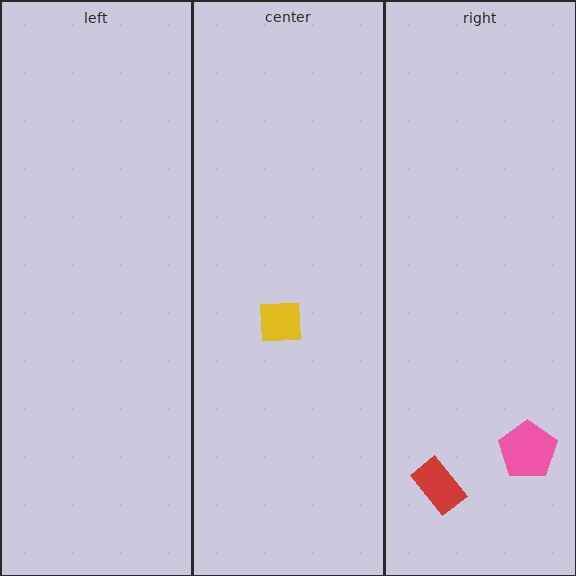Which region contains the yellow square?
The center region.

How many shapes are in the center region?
1.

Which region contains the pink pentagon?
The right region.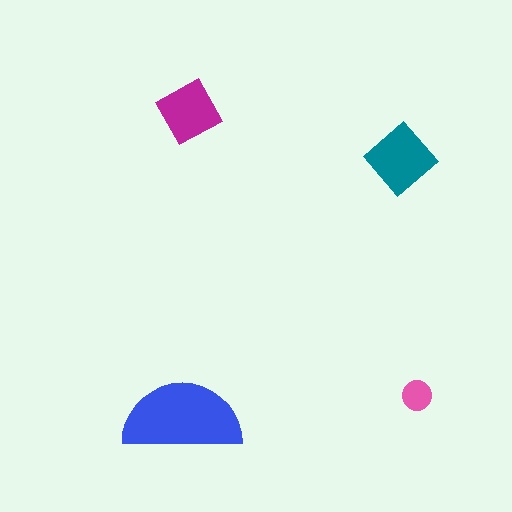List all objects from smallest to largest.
The pink circle, the magenta square, the teal diamond, the blue semicircle.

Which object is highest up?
The magenta square is topmost.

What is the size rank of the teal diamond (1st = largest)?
2nd.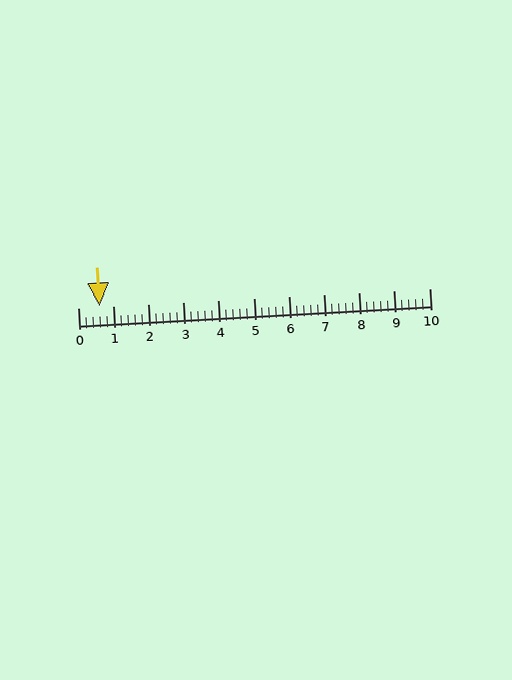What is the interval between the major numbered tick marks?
The major tick marks are spaced 1 units apart.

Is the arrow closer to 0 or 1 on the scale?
The arrow is closer to 1.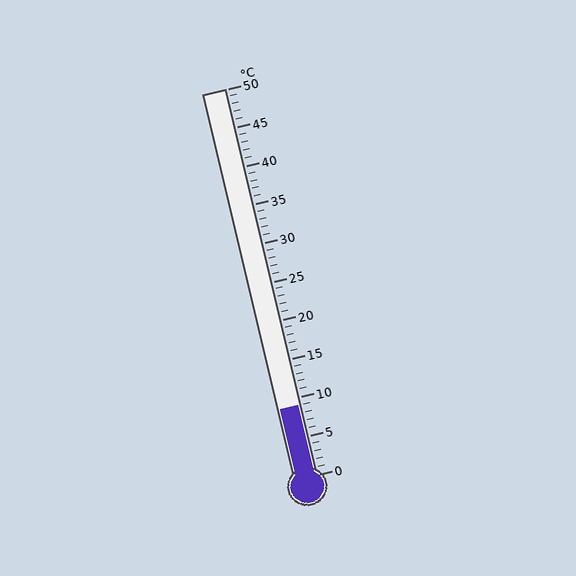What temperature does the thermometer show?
The thermometer shows approximately 9°C.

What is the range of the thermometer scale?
The thermometer scale ranges from 0°C to 50°C.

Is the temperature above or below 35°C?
The temperature is below 35°C.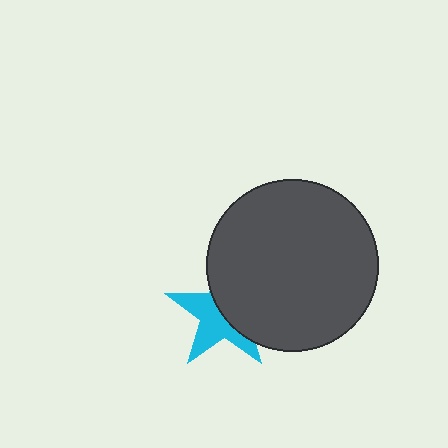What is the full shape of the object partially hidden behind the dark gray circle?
The partially hidden object is a cyan star.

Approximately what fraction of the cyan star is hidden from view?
Roughly 50% of the cyan star is hidden behind the dark gray circle.